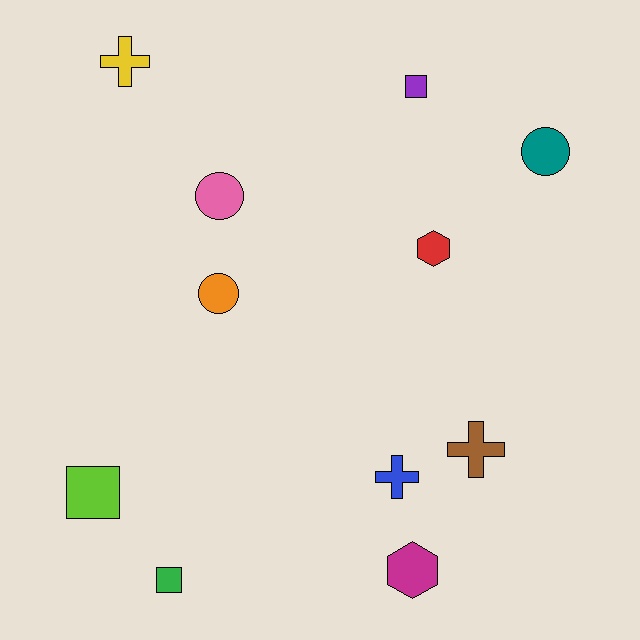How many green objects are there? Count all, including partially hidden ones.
There is 1 green object.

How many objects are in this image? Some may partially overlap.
There are 11 objects.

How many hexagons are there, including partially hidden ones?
There are 2 hexagons.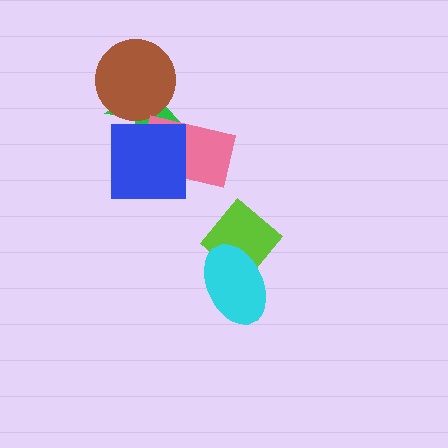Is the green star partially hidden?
Yes, it is partially covered by another shape.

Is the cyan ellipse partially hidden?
No, no other shape covers it.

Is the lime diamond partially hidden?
Yes, it is partially covered by another shape.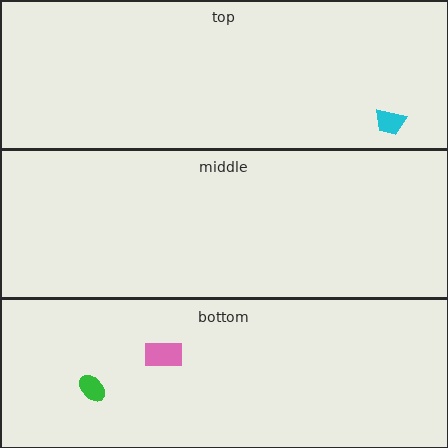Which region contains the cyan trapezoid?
The top region.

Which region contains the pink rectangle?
The bottom region.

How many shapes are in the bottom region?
2.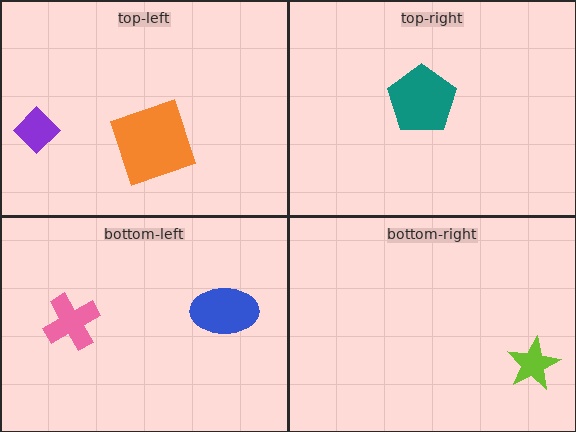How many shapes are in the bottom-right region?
1.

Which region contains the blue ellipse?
The bottom-left region.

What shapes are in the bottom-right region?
The lime star.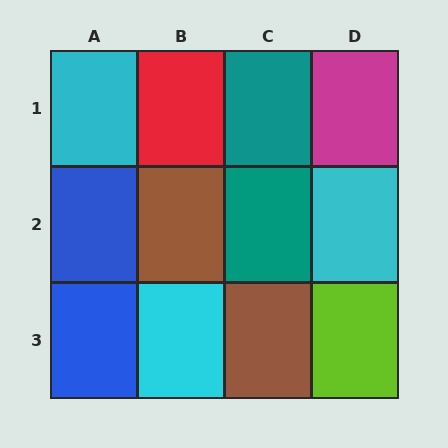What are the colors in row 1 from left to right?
Cyan, red, teal, magenta.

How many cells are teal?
2 cells are teal.